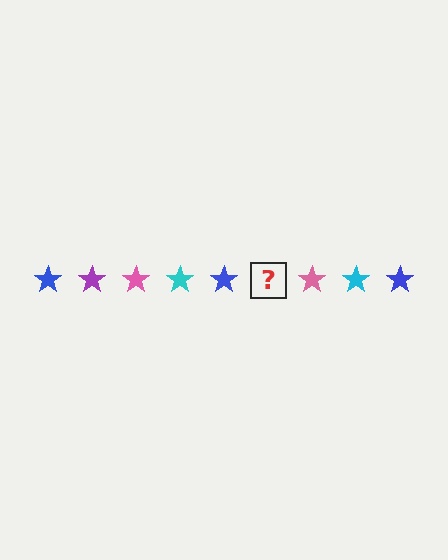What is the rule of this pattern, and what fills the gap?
The rule is that the pattern cycles through blue, purple, pink, cyan stars. The gap should be filled with a purple star.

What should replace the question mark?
The question mark should be replaced with a purple star.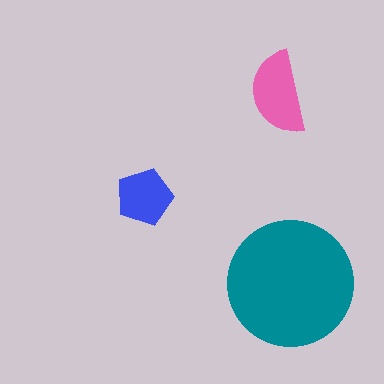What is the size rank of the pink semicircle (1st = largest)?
2nd.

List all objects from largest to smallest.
The teal circle, the pink semicircle, the blue pentagon.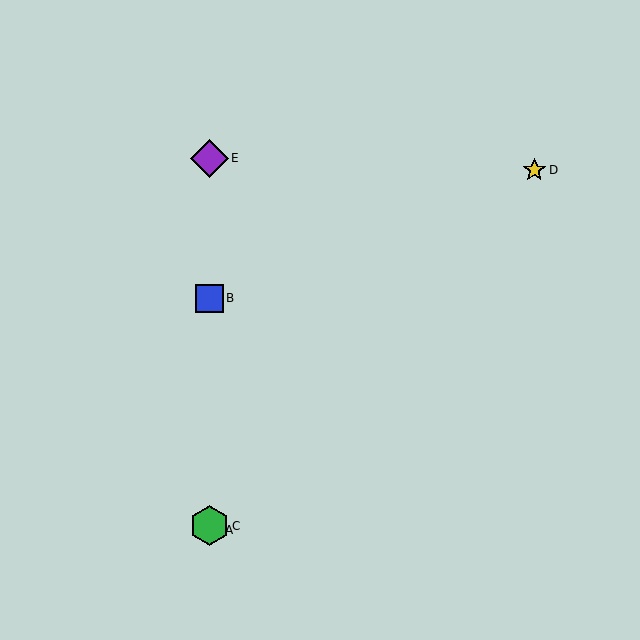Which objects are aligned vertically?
Objects A, B, C, E are aligned vertically.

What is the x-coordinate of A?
Object A is at x≈209.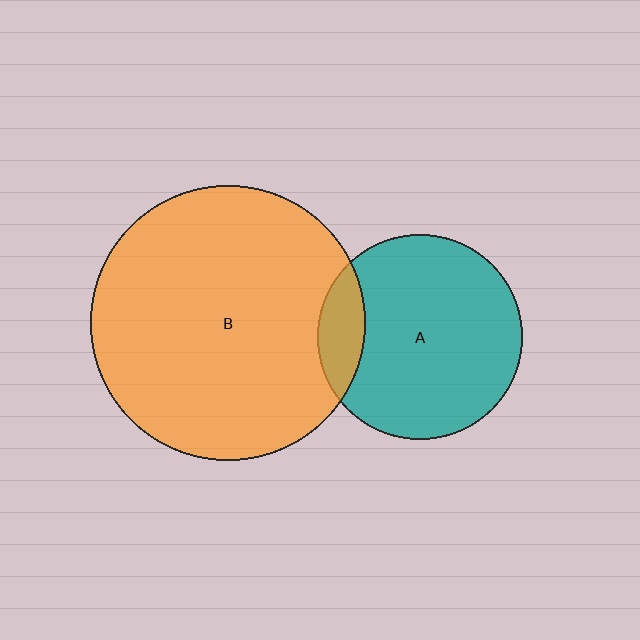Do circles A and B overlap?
Yes.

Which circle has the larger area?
Circle B (orange).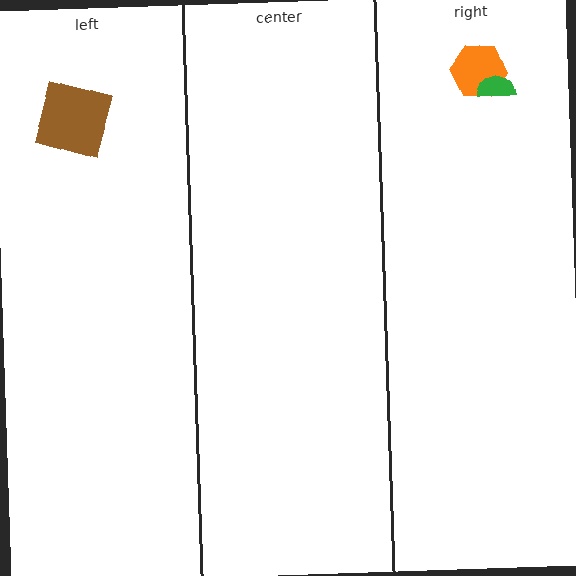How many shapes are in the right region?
2.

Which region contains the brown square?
The left region.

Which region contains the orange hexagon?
The right region.